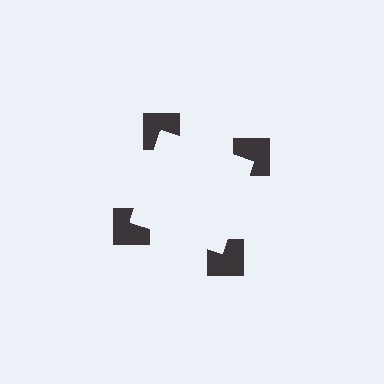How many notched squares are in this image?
There are 4 — one at each vertex of the illusory square.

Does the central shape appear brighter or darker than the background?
It typically appears slightly brighter than the background, even though no actual brightness change is drawn.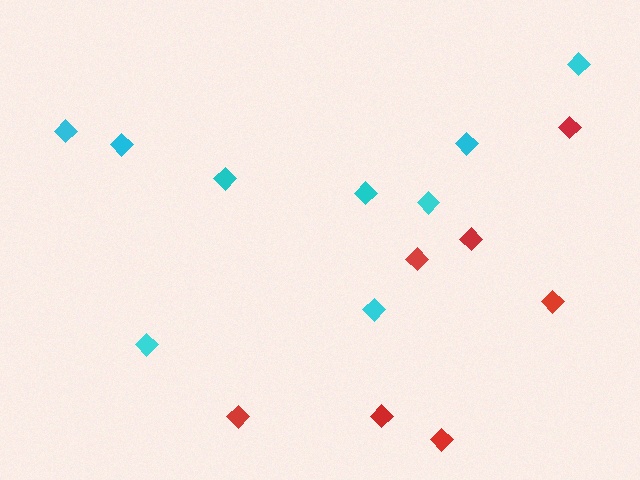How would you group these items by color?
There are 2 groups: one group of cyan diamonds (9) and one group of red diamonds (7).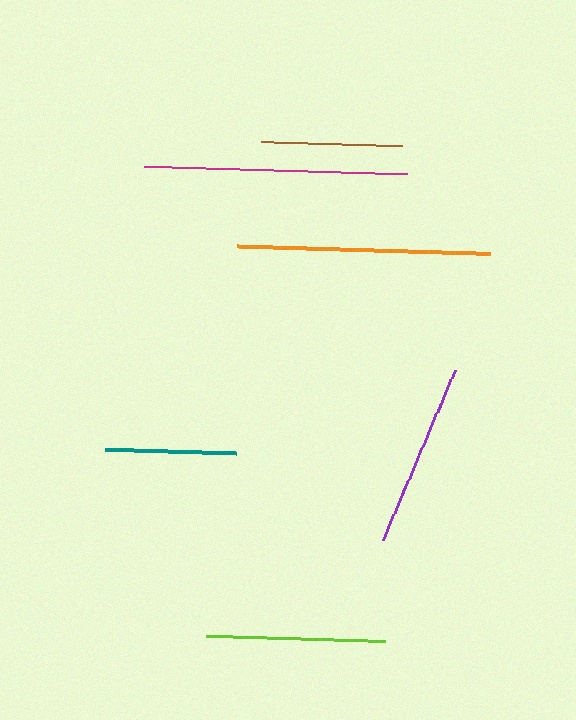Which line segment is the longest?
The magenta line is the longest at approximately 263 pixels.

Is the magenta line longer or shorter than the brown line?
The magenta line is longer than the brown line.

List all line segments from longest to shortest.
From longest to shortest: magenta, orange, purple, lime, brown, teal.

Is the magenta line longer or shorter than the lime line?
The magenta line is longer than the lime line.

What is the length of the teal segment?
The teal segment is approximately 131 pixels long.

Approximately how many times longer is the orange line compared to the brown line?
The orange line is approximately 1.8 times the length of the brown line.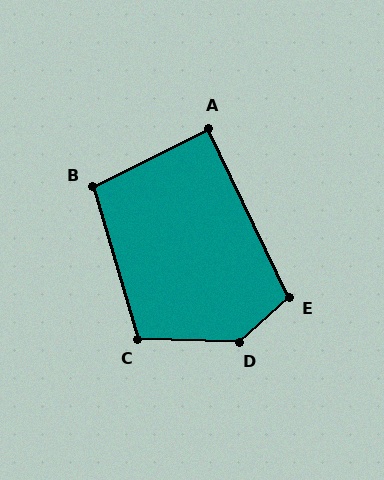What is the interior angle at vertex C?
Approximately 108 degrees (obtuse).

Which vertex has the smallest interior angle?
A, at approximately 89 degrees.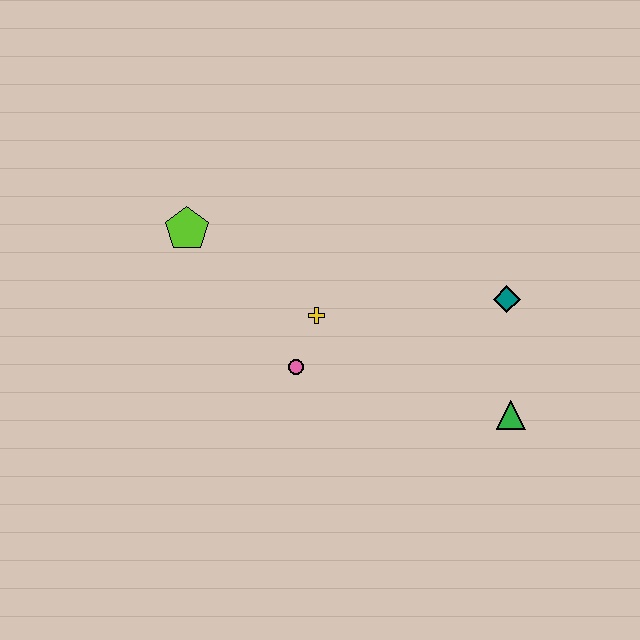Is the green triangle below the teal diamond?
Yes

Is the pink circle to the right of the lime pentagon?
Yes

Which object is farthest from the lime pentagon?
The green triangle is farthest from the lime pentagon.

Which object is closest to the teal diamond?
The green triangle is closest to the teal diamond.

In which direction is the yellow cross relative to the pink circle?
The yellow cross is above the pink circle.